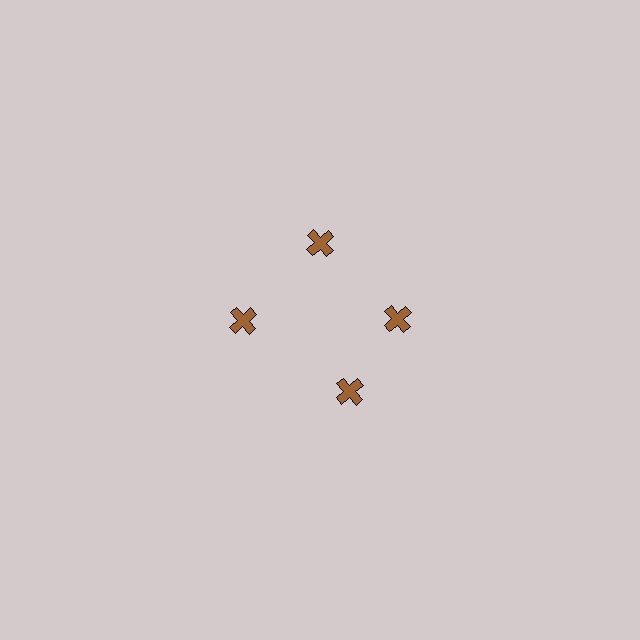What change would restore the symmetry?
The symmetry would be restored by rotating it back into even spacing with its neighbors so that all 4 crosses sit at equal angles and equal distance from the center.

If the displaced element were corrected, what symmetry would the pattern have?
It would have 4-fold rotational symmetry — the pattern would map onto itself every 90 degrees.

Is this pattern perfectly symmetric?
No. The 4 brown crosses are arranged in a ring, but one element near the 6 o'clock position is rotated out of alignment along the ring, breaking the 4-fold rotational symmetry.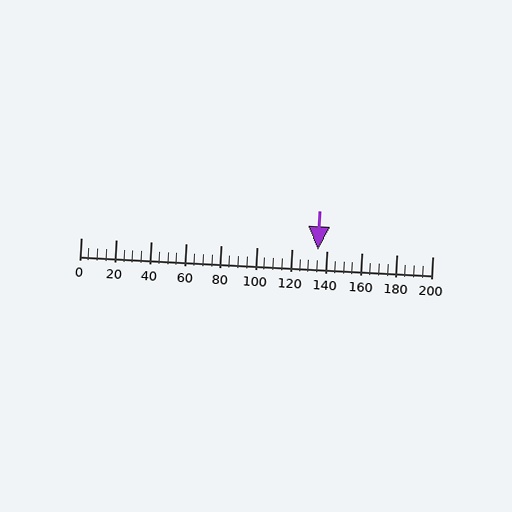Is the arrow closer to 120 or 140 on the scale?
The arrow is closer to 140.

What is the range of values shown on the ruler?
The ruler shows values from 0 to 200.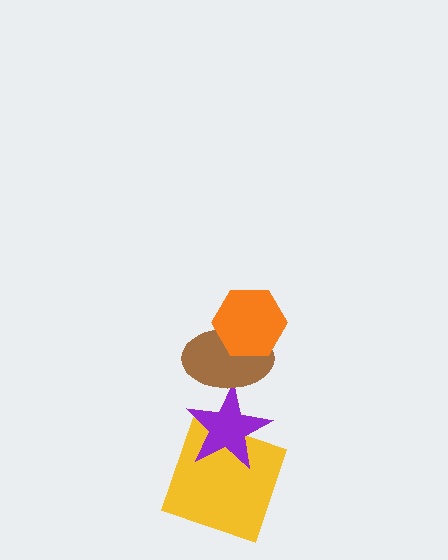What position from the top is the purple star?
The purple star is 3rd from the top.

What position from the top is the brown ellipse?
The brown ellipse is 2nd from the top.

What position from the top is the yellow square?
The yellow square is 4th from the top.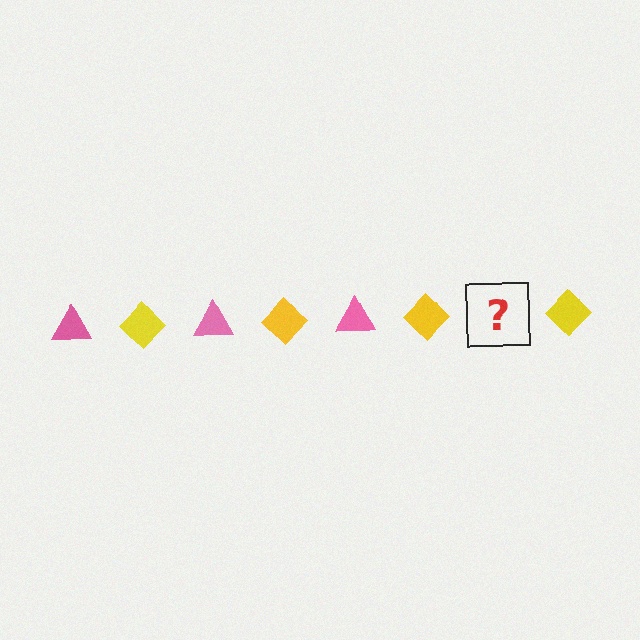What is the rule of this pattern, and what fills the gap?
The rule is that the pattern alternates between pink triangle and yellow diamond. The gap should be filled with a pink triangle.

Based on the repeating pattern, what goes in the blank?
The blank should be a pink triangle.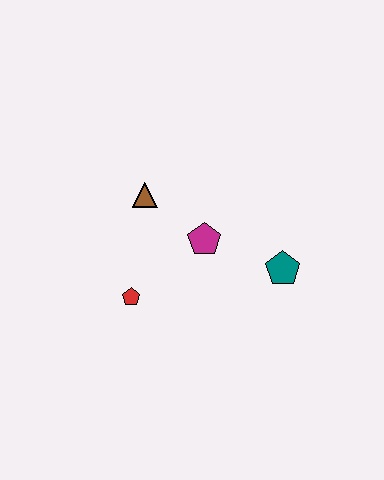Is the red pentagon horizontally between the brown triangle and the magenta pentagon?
No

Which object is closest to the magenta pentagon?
The brown triangle is closest to the magenta pentagon.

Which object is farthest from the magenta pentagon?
The red pentagon is farthest from the magenta pentagon.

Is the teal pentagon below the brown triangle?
Yes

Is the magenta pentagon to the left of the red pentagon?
No